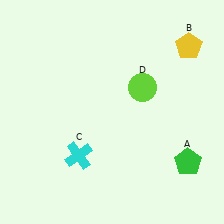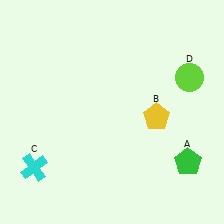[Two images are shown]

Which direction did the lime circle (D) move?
The lime circle (D) moved right.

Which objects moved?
The objects that moved are: the yellow pentagon (B), the cyan cross (C), the lime circle (D).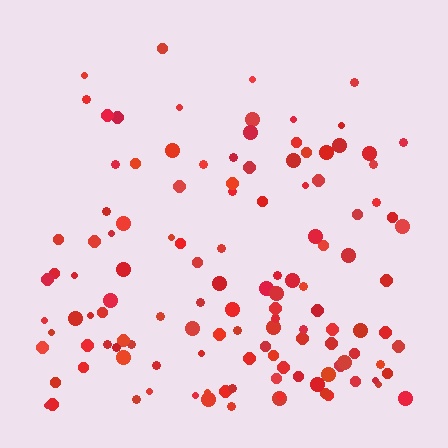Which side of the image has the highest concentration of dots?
The bottom.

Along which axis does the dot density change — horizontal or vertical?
Vertical.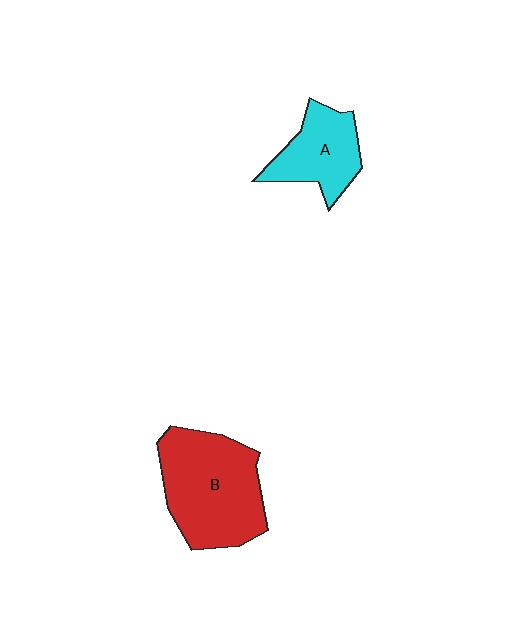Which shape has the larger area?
Shape B (red).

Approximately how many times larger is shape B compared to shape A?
Approximately 1.7 times.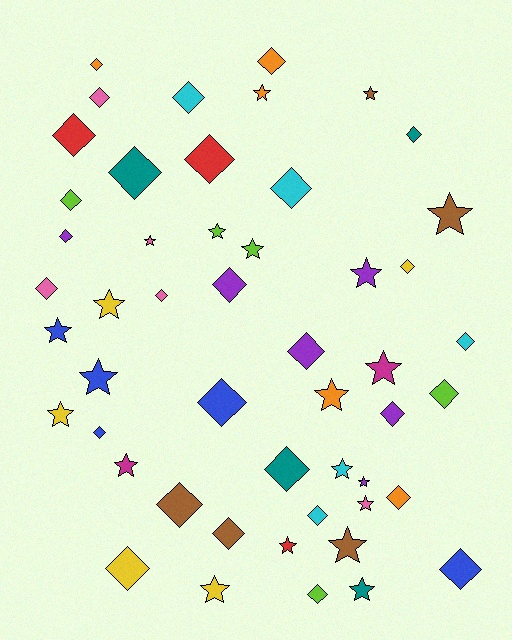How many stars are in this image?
There are 21 stars.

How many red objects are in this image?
There are 3 red objects.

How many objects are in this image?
There are 50 objects.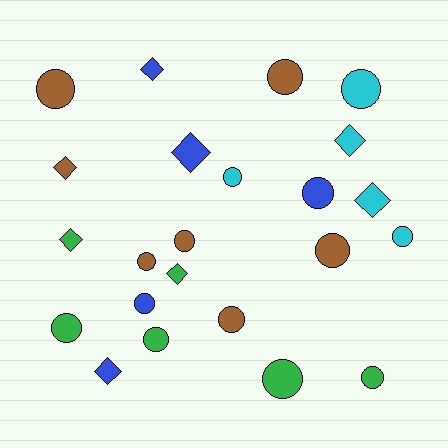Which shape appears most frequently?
Circle, with 15 objects.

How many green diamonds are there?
There are 2 green diamonds.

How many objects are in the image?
There are 23 objects.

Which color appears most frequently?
Brown, with 7 objects.